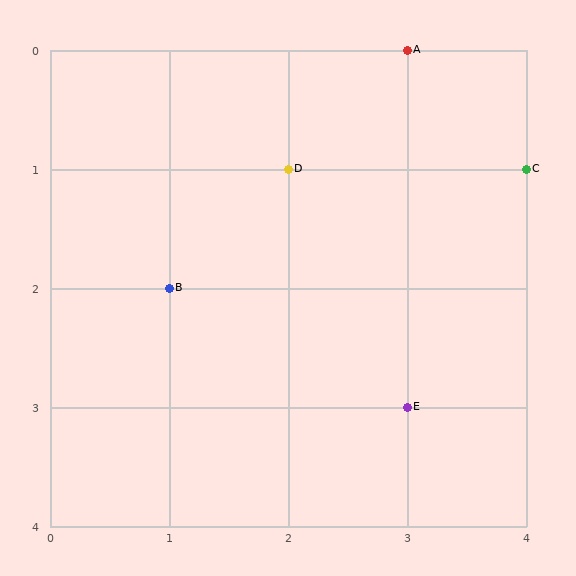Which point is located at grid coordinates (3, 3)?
Point E is at (3, 3).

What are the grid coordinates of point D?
Point D is at grid coordinates (2, 1).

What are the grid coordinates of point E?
Point E is at grid coordinates (3, 3).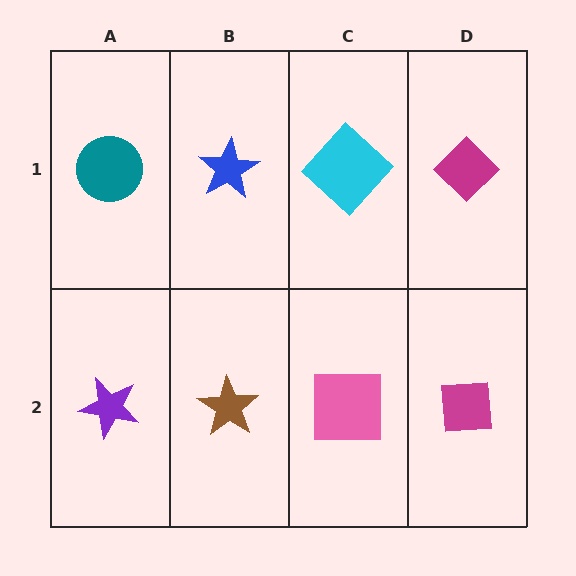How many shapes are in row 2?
4 shapes.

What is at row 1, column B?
A blue star.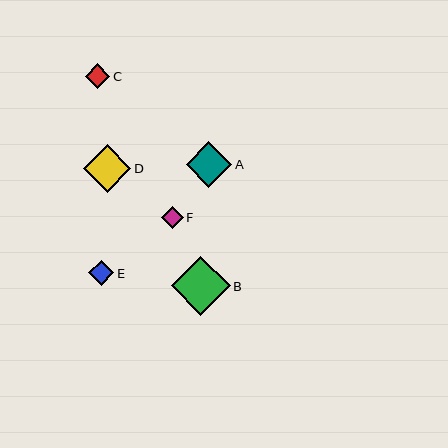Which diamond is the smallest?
Diamond F is the smallest with a size of approximately 22 pixels.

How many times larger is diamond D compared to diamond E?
Diamond D is approximately 1.9 times the size of diamond E.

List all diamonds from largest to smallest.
From largest to smallest: B, D, A, E, C, F.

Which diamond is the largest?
Diamond B is the largest with a size of approximately 59 pixels.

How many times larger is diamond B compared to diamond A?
Diamond B is approximately 1.3 times the size of diamond A.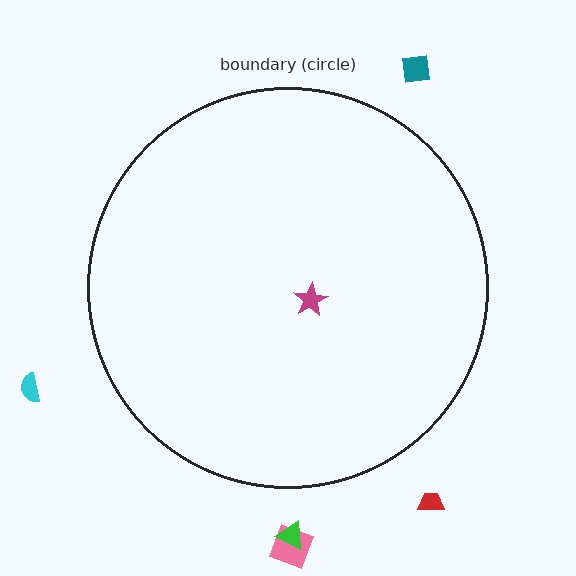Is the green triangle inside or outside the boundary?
Outside.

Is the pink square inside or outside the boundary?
Outside.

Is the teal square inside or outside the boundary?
Outside.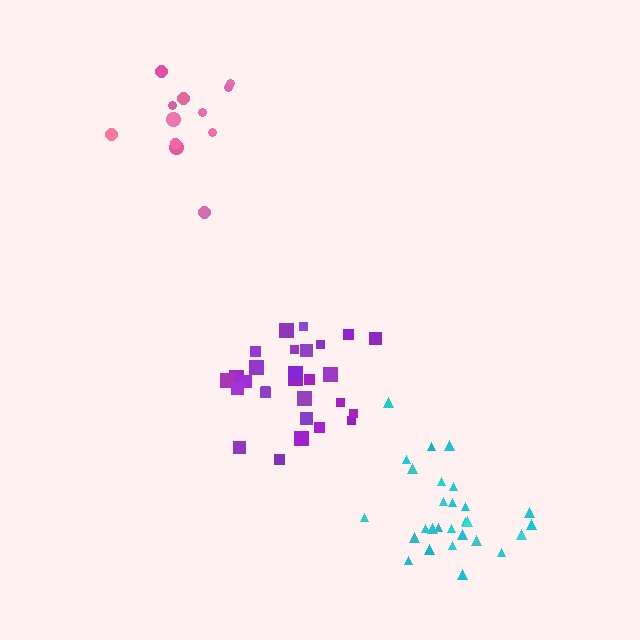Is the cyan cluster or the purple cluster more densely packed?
Cyan.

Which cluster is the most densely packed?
Cyan.